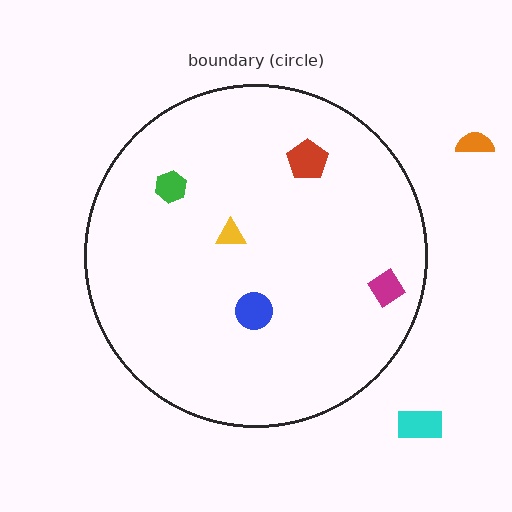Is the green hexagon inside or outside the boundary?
Inside.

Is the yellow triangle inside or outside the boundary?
Inside.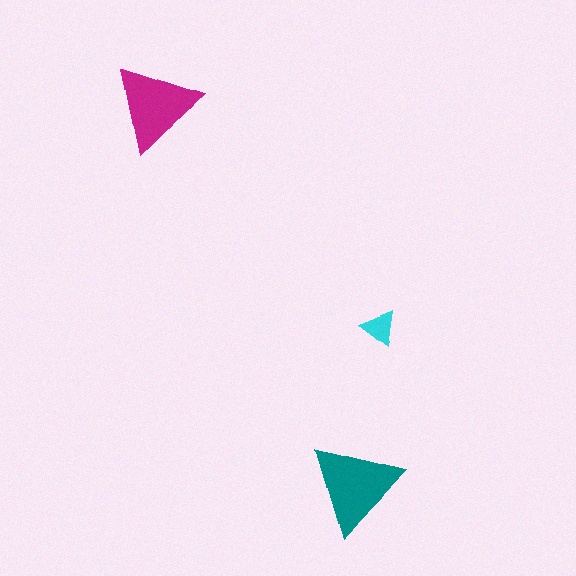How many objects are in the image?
There are 3 objects in the image.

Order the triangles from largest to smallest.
the teal one, the magenta one, the cyan one.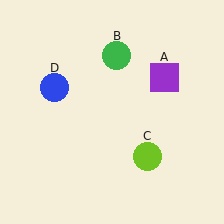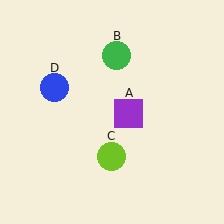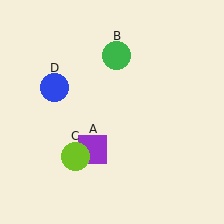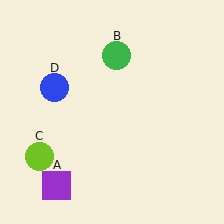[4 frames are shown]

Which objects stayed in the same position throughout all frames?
Green circle (object B) and blue circle (object D) remained stationary.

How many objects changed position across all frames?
2 objects changed position: purple square (object A), lime circle (object C).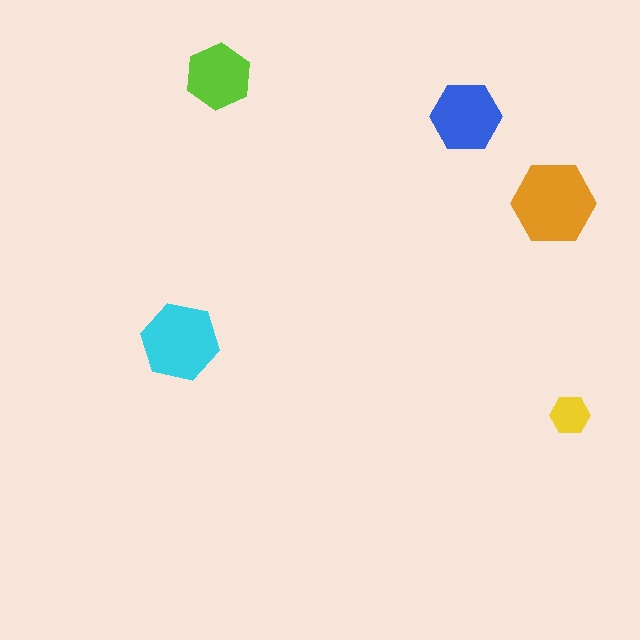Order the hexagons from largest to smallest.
the orange one, the cyan one, the blue one, the lime one, the yellow one.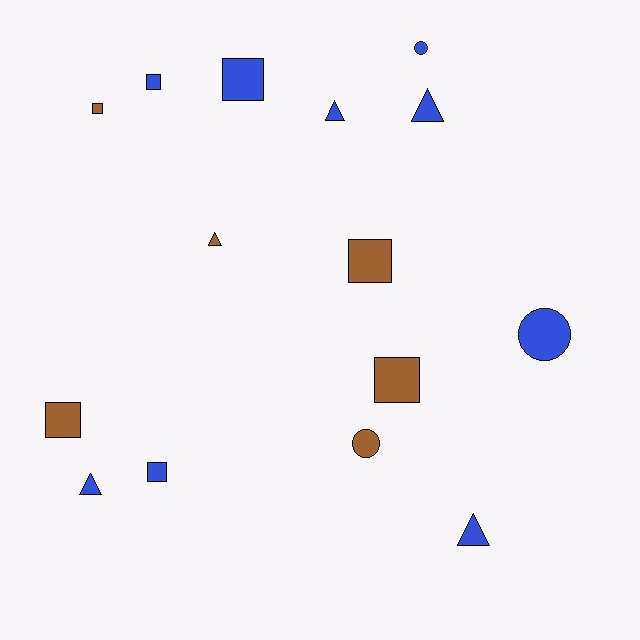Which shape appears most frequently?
Square, with 7 objects.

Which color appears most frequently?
Blue, with 9 objects.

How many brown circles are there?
There is 1 brown circle.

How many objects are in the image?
There are 15 objects.